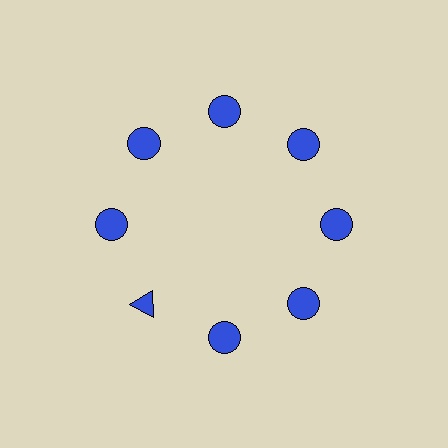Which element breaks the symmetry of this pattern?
The blue triangle at roughly the 8 o'clock position breaks the symmetry. All other shapes are blue circles.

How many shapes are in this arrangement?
There are 8 shapes arranged in a ring pattern.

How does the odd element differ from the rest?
It has a different shape: triangle instead of circle.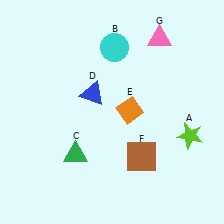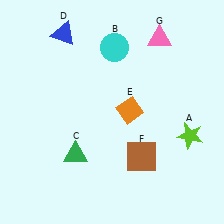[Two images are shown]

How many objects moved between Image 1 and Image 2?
1 object moved between the two images.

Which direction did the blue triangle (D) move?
The blue triangle (D) moved up.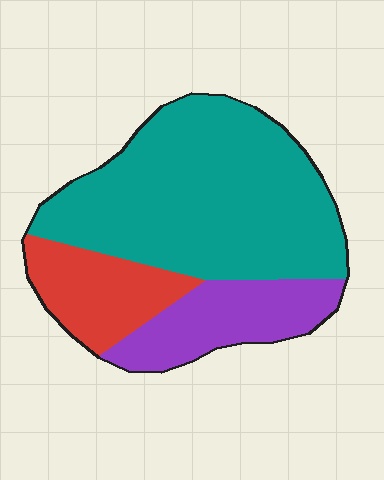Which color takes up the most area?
Teal, at roughly 60%.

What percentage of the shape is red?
Red takes up about one sixth (1/6) of the shape.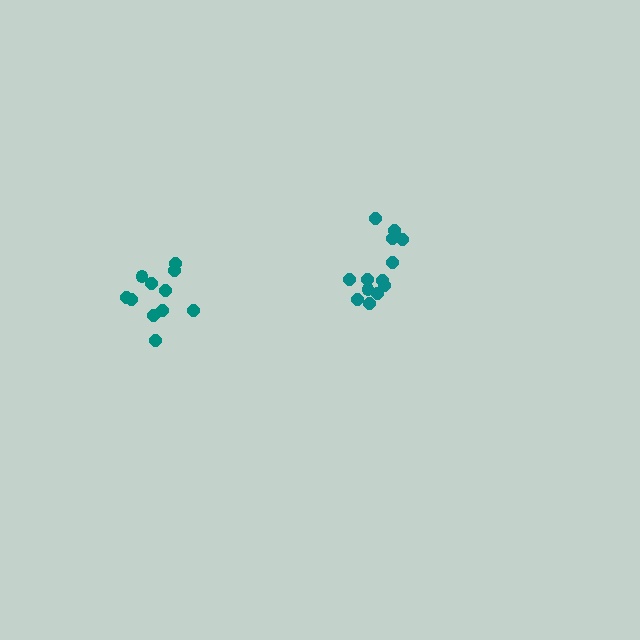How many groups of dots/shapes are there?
There are 2 groups.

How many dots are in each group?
Group 1: 11 dots, Group 2: 13 dots (24 total).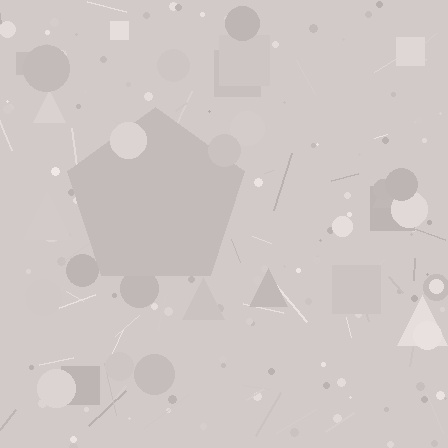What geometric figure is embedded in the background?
A pentagon is embedded in the background.